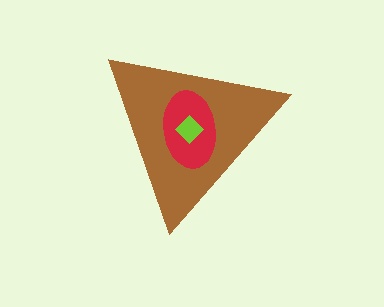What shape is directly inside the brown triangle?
The red ellipse.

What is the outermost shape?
The brown triangle.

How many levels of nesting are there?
3.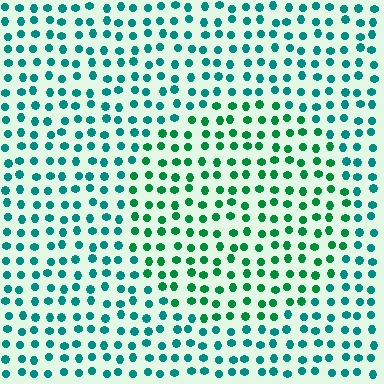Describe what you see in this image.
The image is filled with small teal elements in a uniform arrangement. A circle-shaped region is visible where the elements are tinted to a slightly different hue, forming a subtle color boundary.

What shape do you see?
I see a circle.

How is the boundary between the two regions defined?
The boundary is defined purely by a slight shift in hue (about 31 degrees). Spacing, size, and orientation are identical on both sides.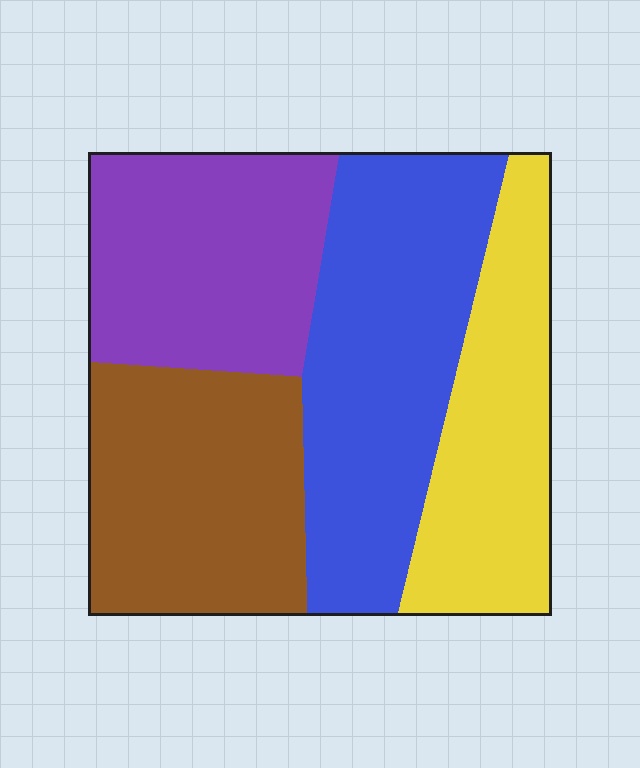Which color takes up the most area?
Blue, at roughly 30%.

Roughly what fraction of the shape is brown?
Brown takes up about one quarter (1/4) of the shape.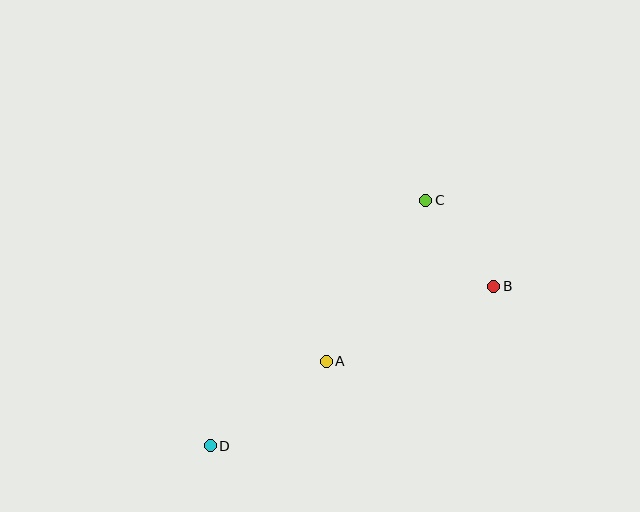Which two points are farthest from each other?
Points C and D are farthest from each other.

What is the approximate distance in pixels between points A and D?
The distance between A and D is approximately 143 pixels.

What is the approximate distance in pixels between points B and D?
The distance between B and D is approximately 325 pixels.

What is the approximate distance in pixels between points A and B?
The distance between A and B is approximately 184 pixels.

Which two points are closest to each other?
Points B and C are closest to each other.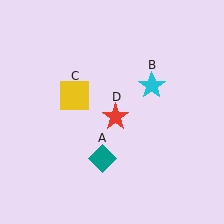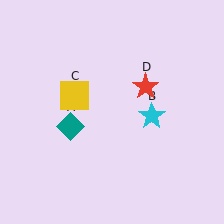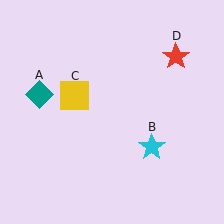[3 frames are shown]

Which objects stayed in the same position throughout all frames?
Yellow square (object C) remained stationary.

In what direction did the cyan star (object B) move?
The cyan star (object B) moved down.